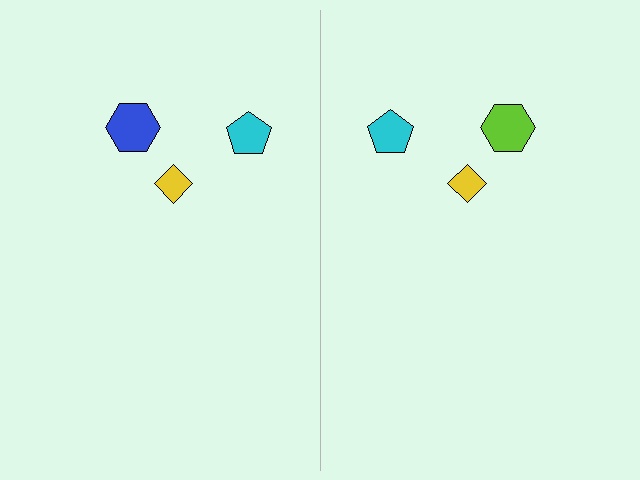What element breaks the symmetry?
The lime hexagon on the right side breaks the symmetry — its mirror counterpart is blue.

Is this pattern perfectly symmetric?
No, the pattern is not perfectly symmetric. The lime hexagon on the right side breaks the symmetry — its mirror counterpart is blue.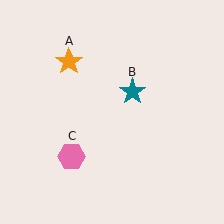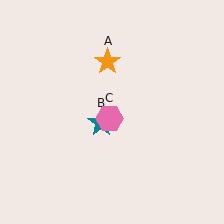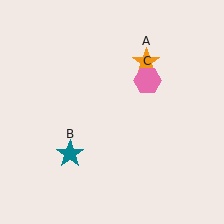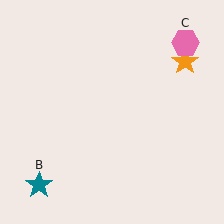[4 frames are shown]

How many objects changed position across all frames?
3 objects changed position: orange star (object A), teal star (object B), pink hexagon (object C).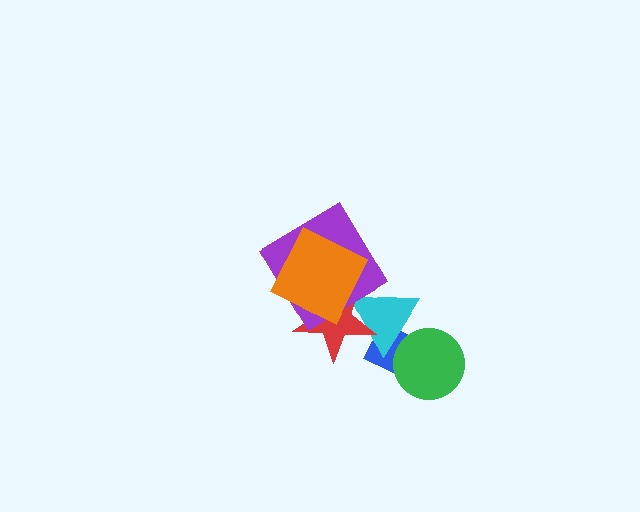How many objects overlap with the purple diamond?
2 objects overlap with the purple diamond.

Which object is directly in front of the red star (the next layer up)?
The purple diamond is directly in front of the red star.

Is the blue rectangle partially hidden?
Yes, it is partially covered by another shape.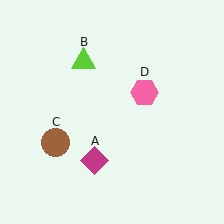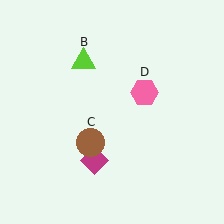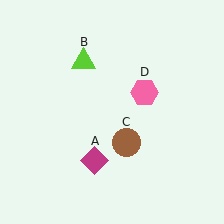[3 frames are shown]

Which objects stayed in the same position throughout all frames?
Magenta diamond (object A) and lime triangle (object B) and pink hexagon (object D) remained stationary.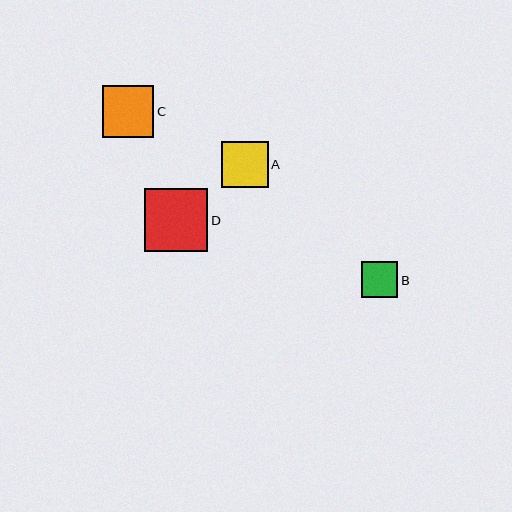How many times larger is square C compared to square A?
Square C is approximately 1.1 times the size of square A.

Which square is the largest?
Square D is the largest with a size of approximately 63 pixels.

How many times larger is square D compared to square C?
Square D is approximately 1.2 times the size of square C.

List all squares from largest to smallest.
From largest to smallest: D, C, A, B.